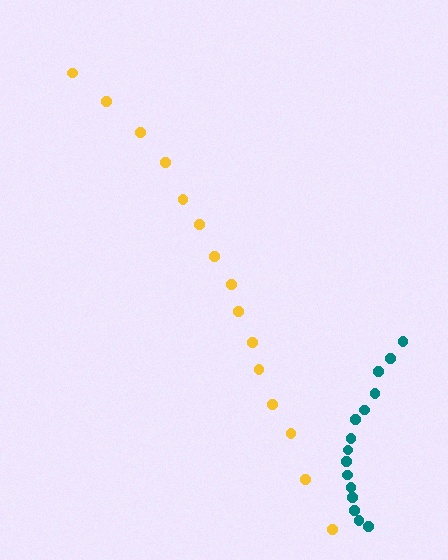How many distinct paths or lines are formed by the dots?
There are 2 distinct paths.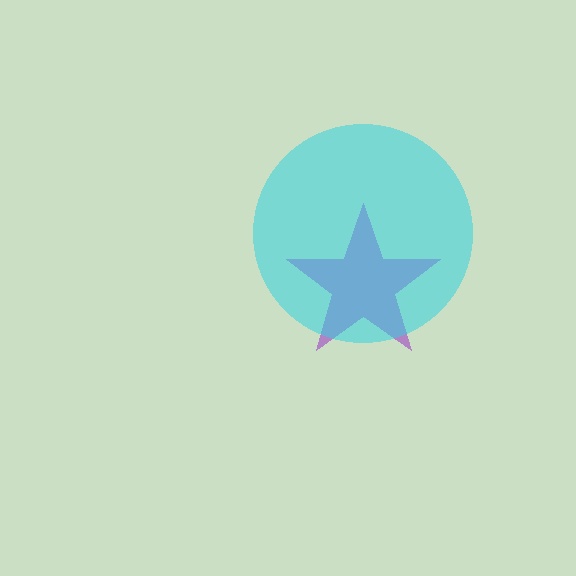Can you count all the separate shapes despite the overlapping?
Yes, there are 2 separate shapes.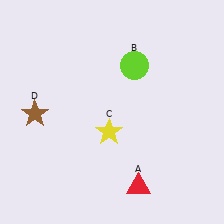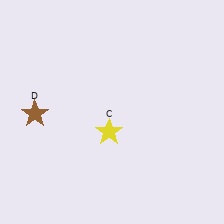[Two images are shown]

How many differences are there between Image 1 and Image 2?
There are 2 differences between the two images.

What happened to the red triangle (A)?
The red triangle (A) was removed in Image 2. It was in the bottom-right area of Image 1.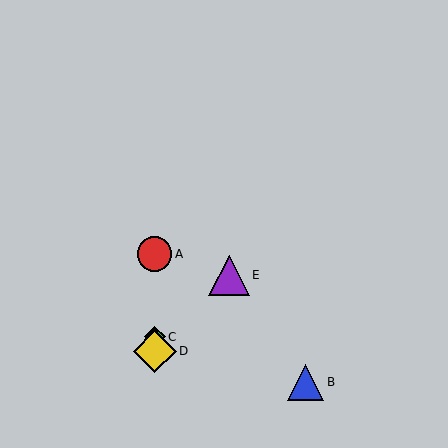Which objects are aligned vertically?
Objects A, C, D are aligned vertically.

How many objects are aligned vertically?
3 objects (A, C, D) are aligned vertically.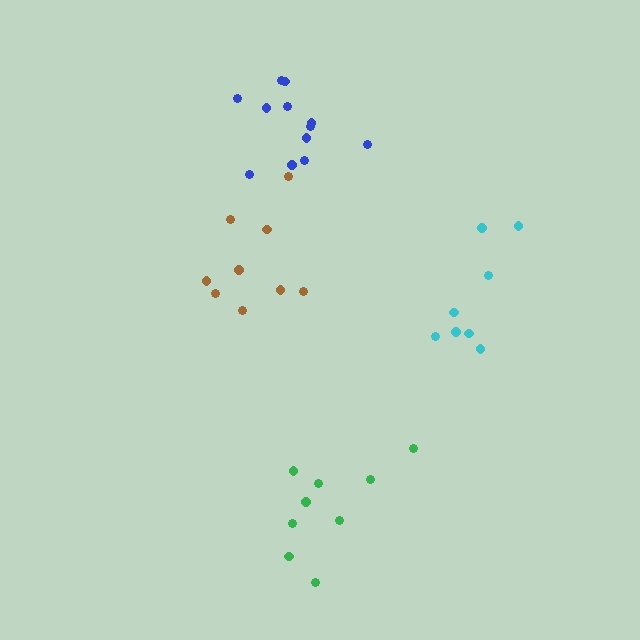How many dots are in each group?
Group 1: 8 dots, Group 2: 12 dots, Group 3: 9 dots, Group 4: 9 dots (38 total).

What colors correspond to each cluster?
The clusters are colored: cyan, blue, brown, green.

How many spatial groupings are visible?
There are 4 spatial groupings.